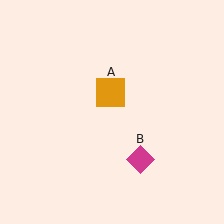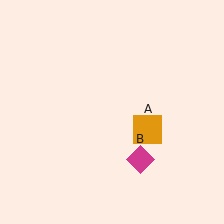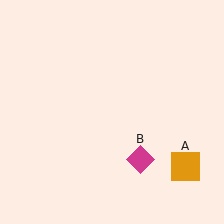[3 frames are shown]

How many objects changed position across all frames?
1 object changed position: orange square (object A).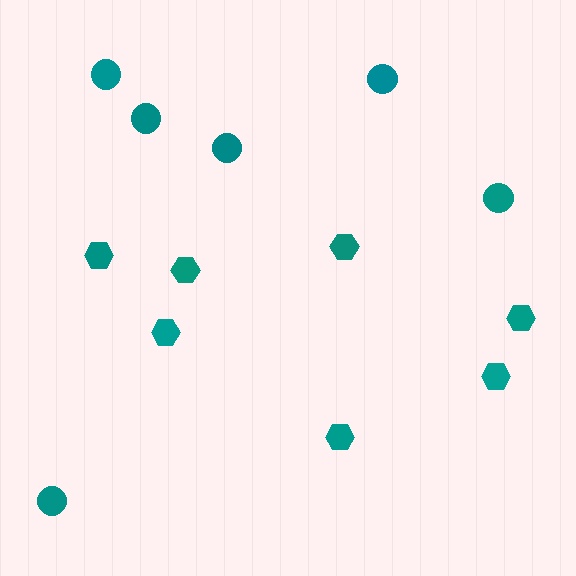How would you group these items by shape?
There are 2 groups: one group of circles (6) and one group of hexagons (7).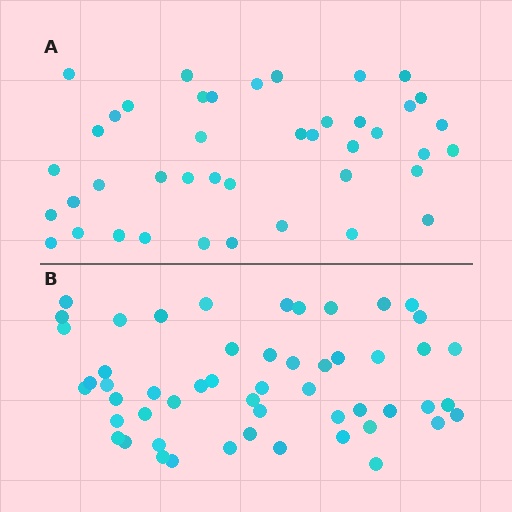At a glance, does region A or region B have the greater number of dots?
Region B (the bottom region) has more dots.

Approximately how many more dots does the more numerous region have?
Region B has roughly 12 or so more dots than region A.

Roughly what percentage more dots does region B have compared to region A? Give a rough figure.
About 25% more.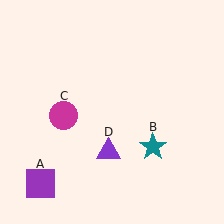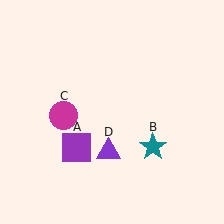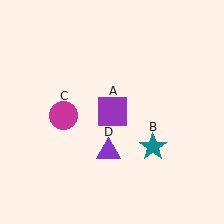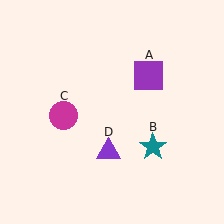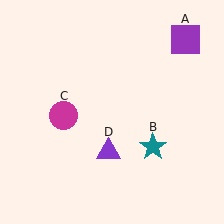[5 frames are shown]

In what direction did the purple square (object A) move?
The purple square (object A) moved up and to the right.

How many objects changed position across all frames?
1 object changed position: purple square (object A).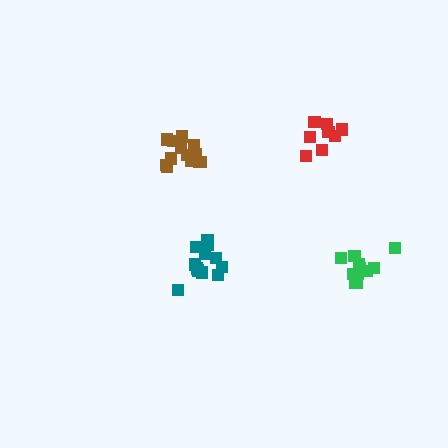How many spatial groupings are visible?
There are 4 spatial groupings.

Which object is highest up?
The red cluster is topmost.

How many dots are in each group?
Group 1: 13 dots, Group 2: 13 dots, Group 3: 8 dots, Group 4: 11 dots (45 total).